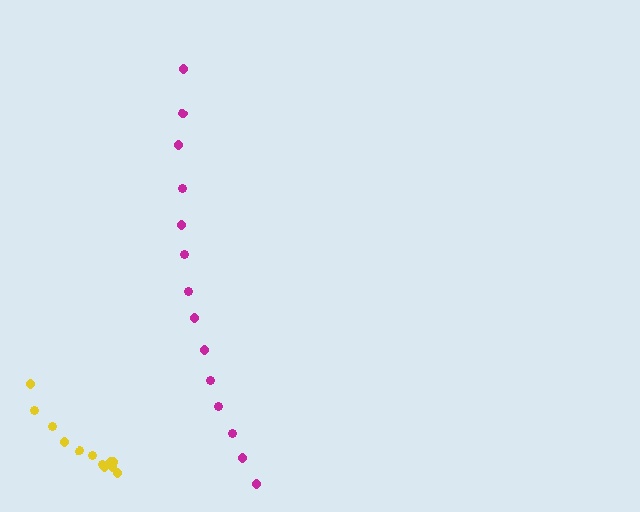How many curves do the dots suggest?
There are 2 distinct paths.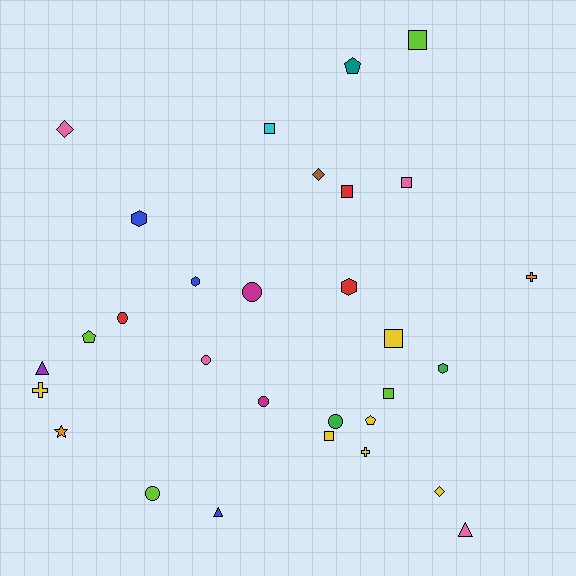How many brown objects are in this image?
There is 1 brown object.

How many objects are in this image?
There are 30 objects.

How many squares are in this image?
There are 7 squares.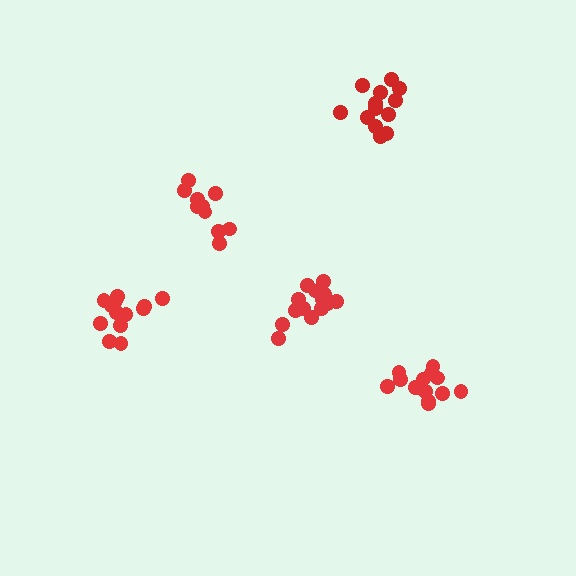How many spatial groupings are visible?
There are 5 spatial groupings.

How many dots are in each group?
Group 1: 10 dots, Group 2: 14 dots, Group 3: 13 dots, Group 4: 14 dots, Group 5: 13 dots (64 total).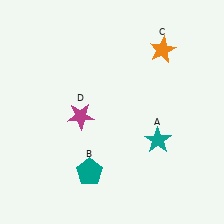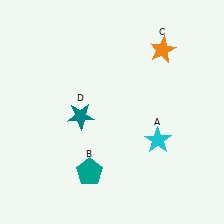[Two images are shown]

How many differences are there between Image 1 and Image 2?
There are 2 differences between the two images.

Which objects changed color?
A changed from teal to cyan. D changed from magenta to teal.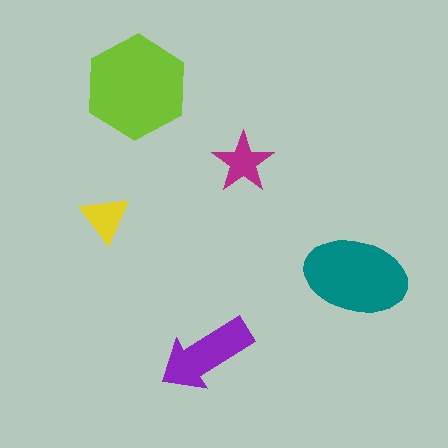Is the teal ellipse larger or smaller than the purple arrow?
Larger.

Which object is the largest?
The lime hexagon.